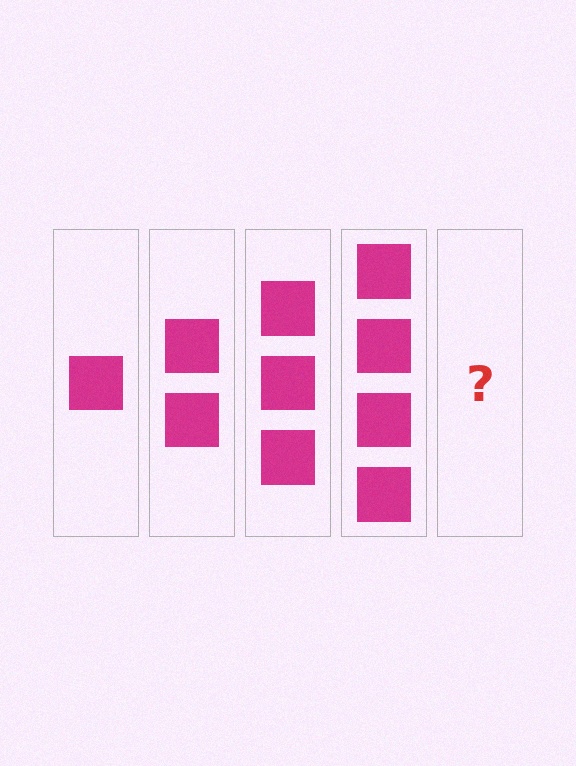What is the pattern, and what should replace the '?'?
The pattern is that each step adds one more square. The '?' should be 5 squares.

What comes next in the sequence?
The next element should be 5 squares.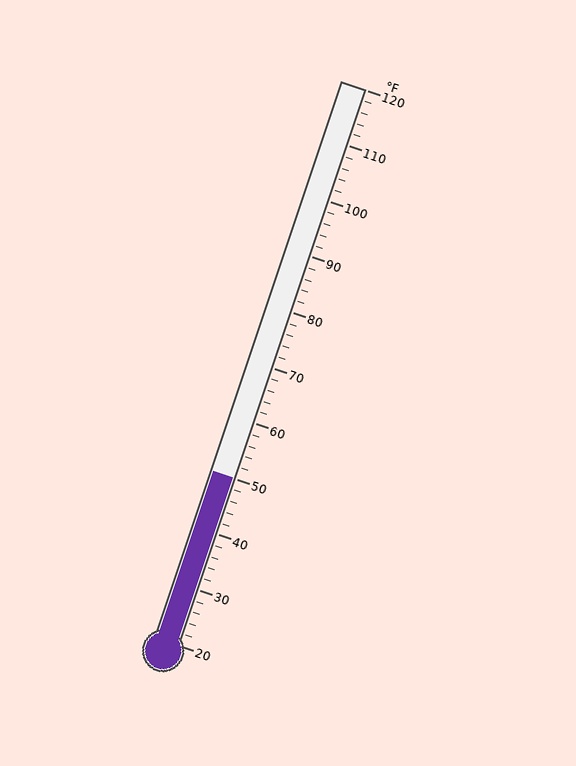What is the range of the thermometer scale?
The thermometer scale ranges from 20°F to 120°F.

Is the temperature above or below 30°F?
The temperature is above 30°F.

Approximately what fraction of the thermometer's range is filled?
The thermometer is filled to approximately 30% of its range.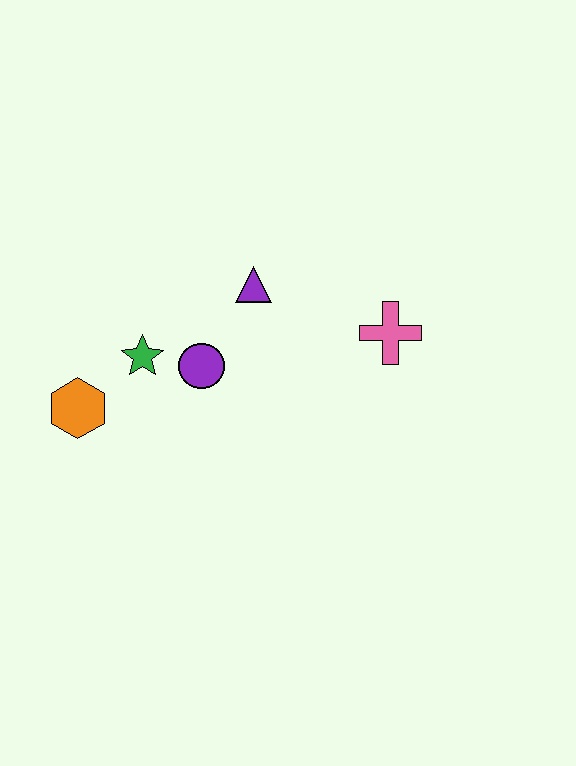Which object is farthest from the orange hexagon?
The pink cross is farthest from the orange hexagon.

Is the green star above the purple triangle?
No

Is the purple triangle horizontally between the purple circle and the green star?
No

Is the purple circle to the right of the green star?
Yes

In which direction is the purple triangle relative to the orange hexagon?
The purple triangle is to the right of the orange hexagon.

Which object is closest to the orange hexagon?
The green star is closest to the orange hexagon.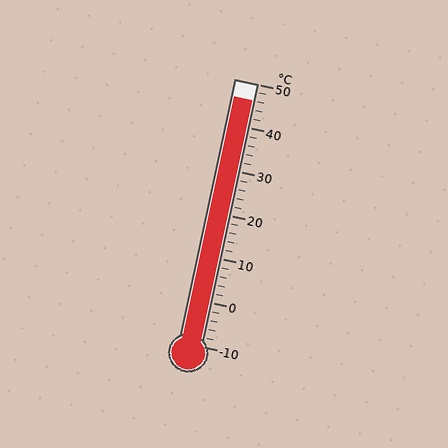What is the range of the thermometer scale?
The thermometer scale ranges from -10°C to 50°C.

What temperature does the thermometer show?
The thermometer shows approximately 46°C.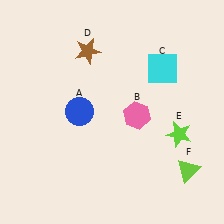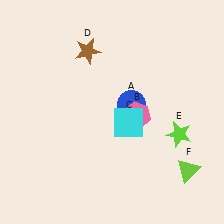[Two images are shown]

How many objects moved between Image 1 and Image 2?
2 objects moved between the two images.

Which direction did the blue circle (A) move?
The blue circle (A) moved right.